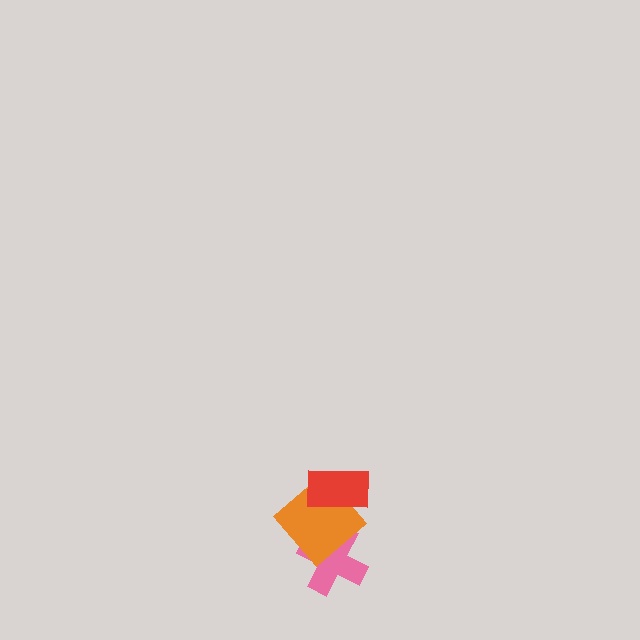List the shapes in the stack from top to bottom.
From top to bottom: the red rectangle, the orange diamond, the pink cross.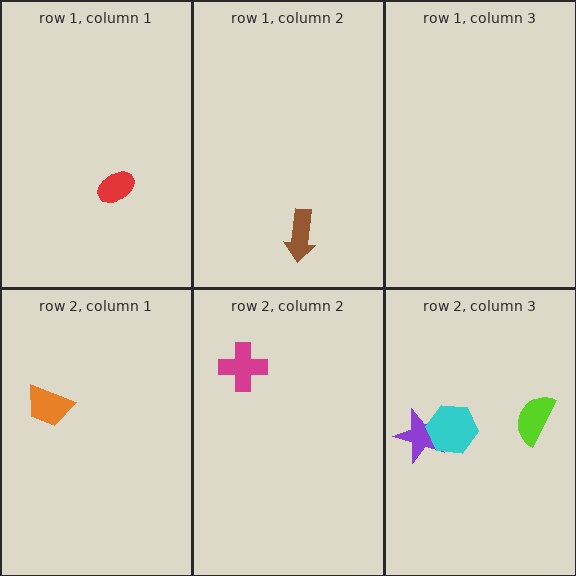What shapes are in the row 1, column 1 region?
The red ellipse.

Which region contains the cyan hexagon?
The row 2, column 3 region.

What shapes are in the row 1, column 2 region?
The brown arrow.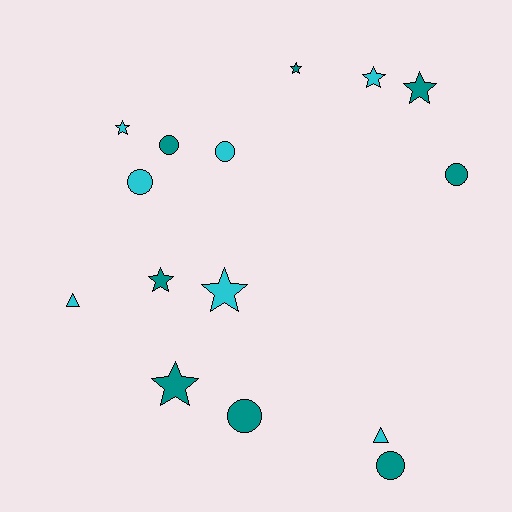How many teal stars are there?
There are 4 teal stars.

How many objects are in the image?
There are 15 objects.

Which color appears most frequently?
Teal, with 8 objects.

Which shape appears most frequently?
Star, with 7 objects.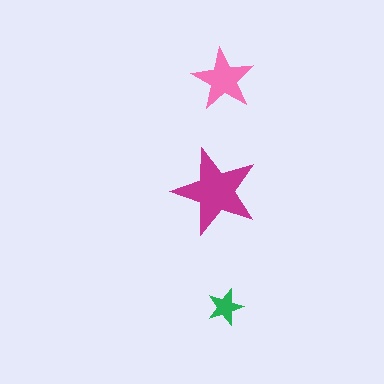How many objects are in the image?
There are 3 objects in the image.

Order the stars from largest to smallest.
the magenta one, the pink one, the green one.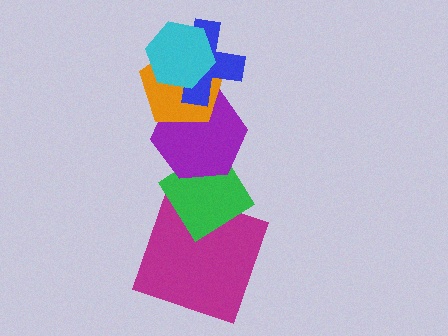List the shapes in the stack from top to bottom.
From top to bottom: the cyan hexagon, the blue cross, the orange pentagon, the purple hexagon, the green diamond, the magenta square.